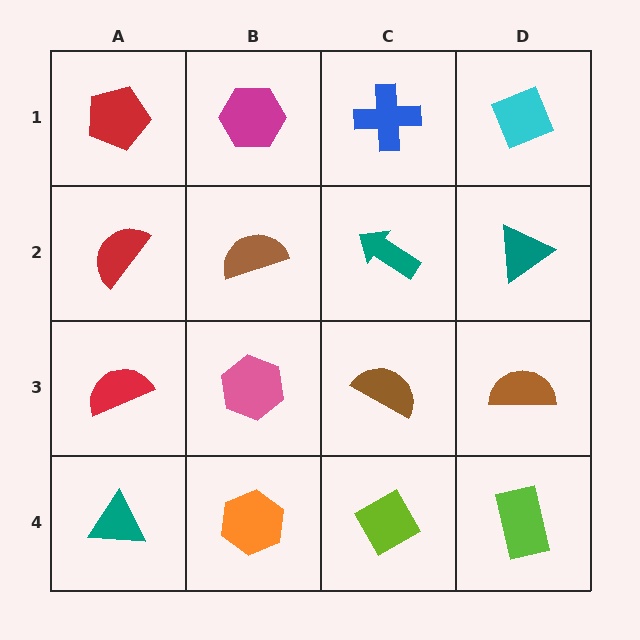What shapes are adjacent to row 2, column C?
A blue cross (row 1, column C), a brown semicircle (row 3, column C), a brown semicircle (row 2, column B), a teal triangle (row 2, column D).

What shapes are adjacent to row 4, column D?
A brown semicircle (row 3, column D), a lime diamond (row 4, column C).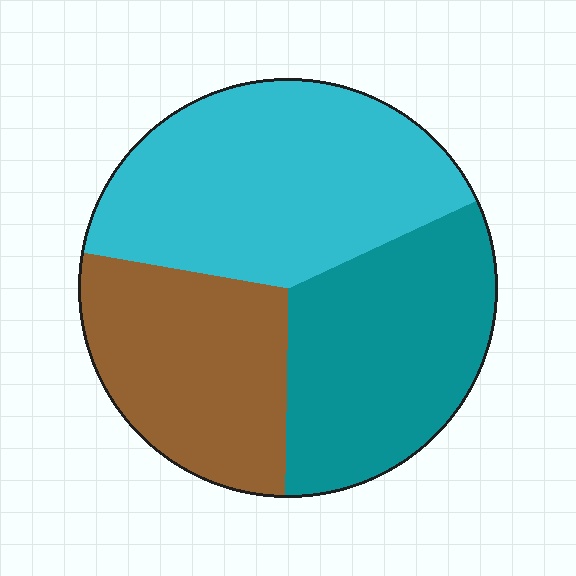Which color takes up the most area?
Cyan, at roughly 40%.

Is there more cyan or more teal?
Cyan.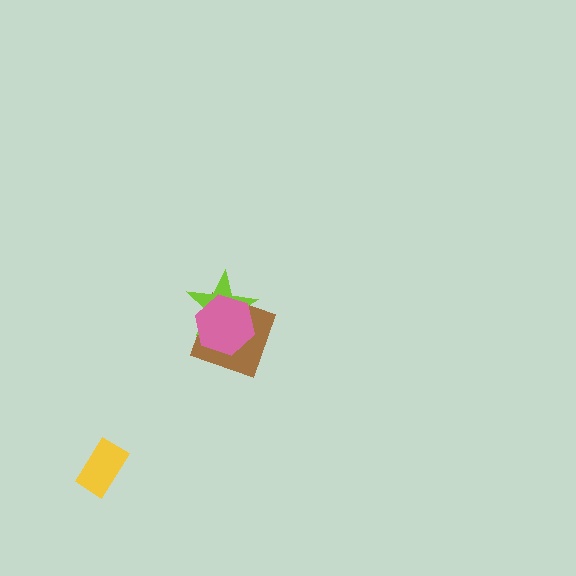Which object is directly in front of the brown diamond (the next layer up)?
The lime star is directly in front of the brown diamond.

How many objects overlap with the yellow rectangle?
0 objects overlap with the yellow rectangle.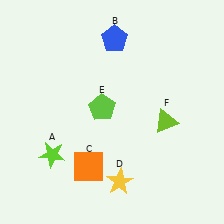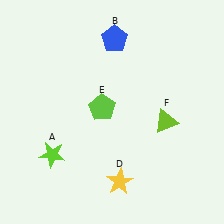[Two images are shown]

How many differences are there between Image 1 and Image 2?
There is 1 difference between the two images.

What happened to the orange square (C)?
The orange square (C) was removed in Image 2. It was in the bottom-left area of Image 1.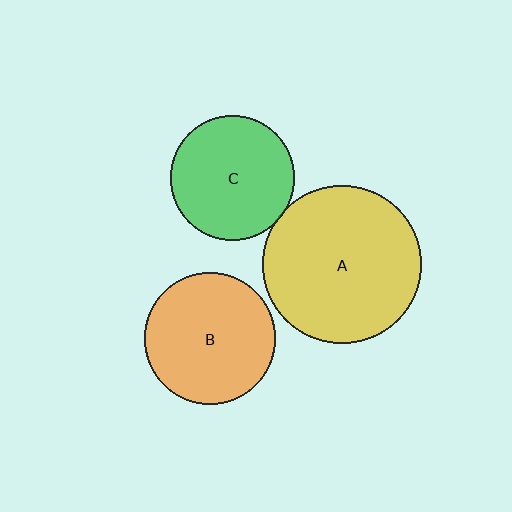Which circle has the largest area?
Circle A (yellow).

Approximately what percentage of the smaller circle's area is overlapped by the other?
Approximately 5%.